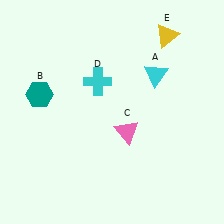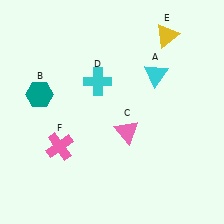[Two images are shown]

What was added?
A pink cross (F) was added in Image 2.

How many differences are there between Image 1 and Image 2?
There is 1 difference between the two images.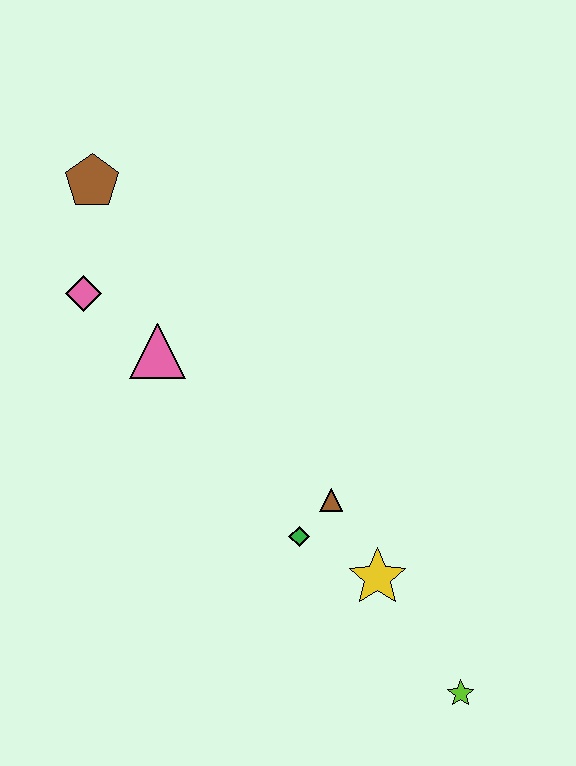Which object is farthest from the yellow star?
The brown pentagon is farthest from the yellow star.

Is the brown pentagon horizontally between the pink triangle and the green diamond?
No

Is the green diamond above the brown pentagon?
No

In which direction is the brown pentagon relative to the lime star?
The brown pentagon is above the lime star.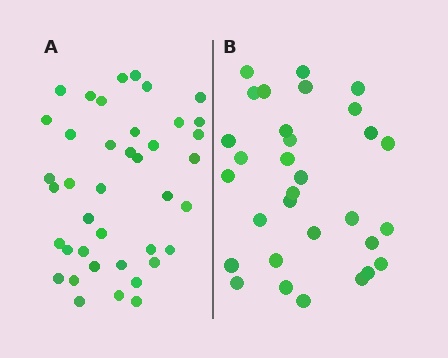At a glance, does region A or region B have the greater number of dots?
Region A (the left region) has more dots.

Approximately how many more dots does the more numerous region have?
Region A has roughly 8 or so more dots than region B.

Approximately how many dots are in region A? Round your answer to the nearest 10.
About 40 dots.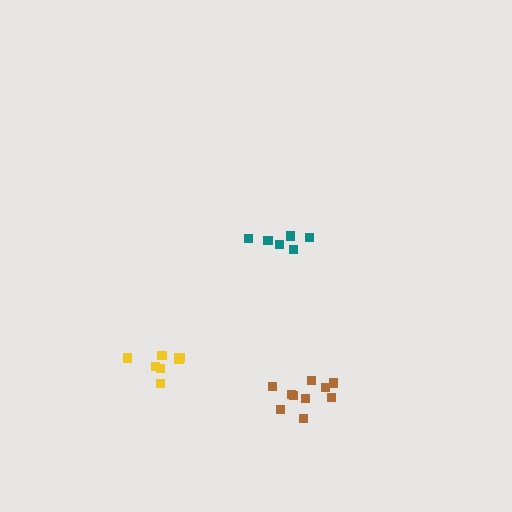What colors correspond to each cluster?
The clusters are colored: brown, teal, yellow.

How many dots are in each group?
Group 1: 10 dots, Group 2: 6 dots, Group 3: 8 dots (24 total).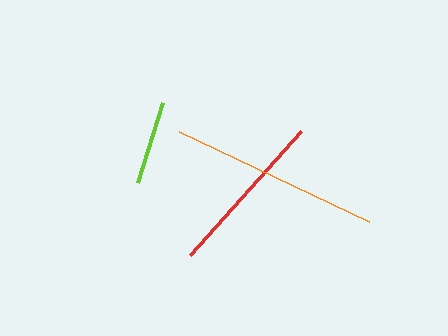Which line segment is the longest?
The orange line is the longest at approximately 210 pixels.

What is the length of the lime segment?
The lime segment is approximately 84 pixels long.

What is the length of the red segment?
The red segment is approximately 167 pixels long.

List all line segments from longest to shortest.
From longest to shortest: orange, red, lime.